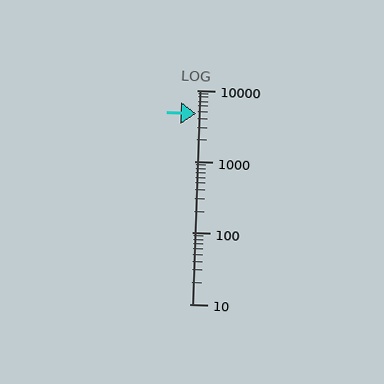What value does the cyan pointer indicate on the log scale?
The pointer indicates approximately 4700.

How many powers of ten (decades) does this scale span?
The scale spans 3 decades, from 10 to 10000.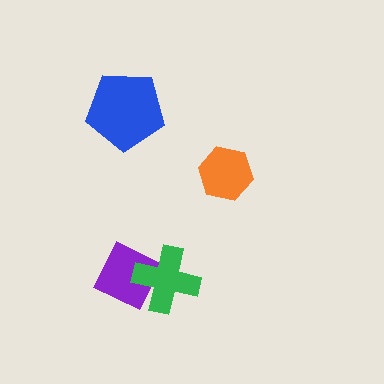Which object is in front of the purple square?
The green cross is in front of the purple square.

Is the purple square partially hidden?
Yes, it is partially covered by another shape.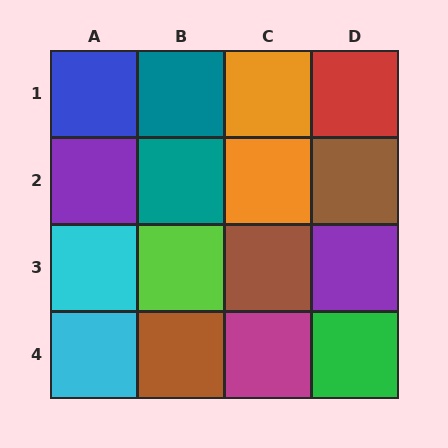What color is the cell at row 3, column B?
Lime.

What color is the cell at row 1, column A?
Blue.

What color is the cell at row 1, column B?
Teal.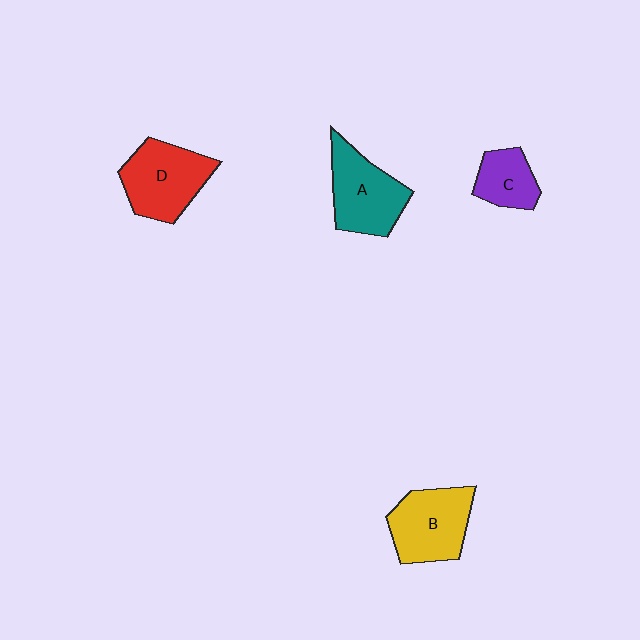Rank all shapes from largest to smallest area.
From largest to smallest: D (red), B (yellow), A (teal), C (purple).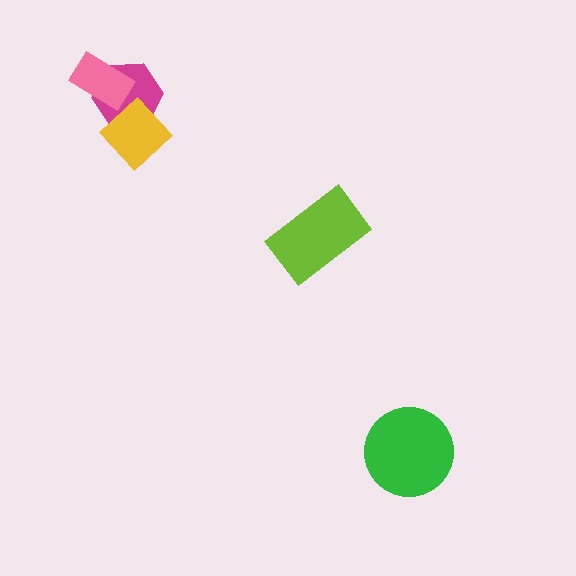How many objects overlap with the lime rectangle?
0 objects overlap with the lime rectangle.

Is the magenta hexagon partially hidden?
Yes, it is partially covered by another shape.